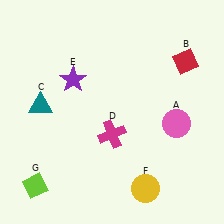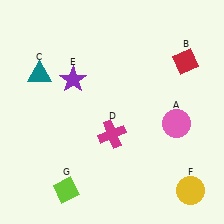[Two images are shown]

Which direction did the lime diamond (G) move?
The lime diamond (G) moved right.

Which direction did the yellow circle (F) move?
The yellow circle (F) moved right.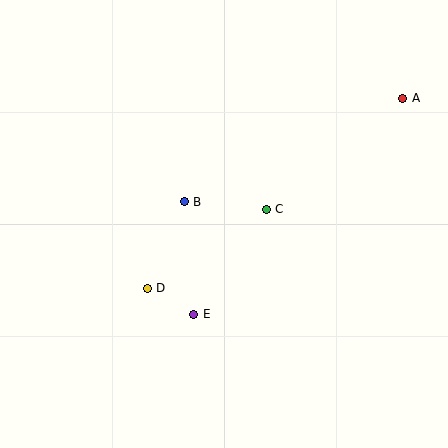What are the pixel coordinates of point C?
Point C is at (266, 209).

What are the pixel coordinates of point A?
Point A is at (403, 98).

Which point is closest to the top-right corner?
Point A is closest to the top-right corner.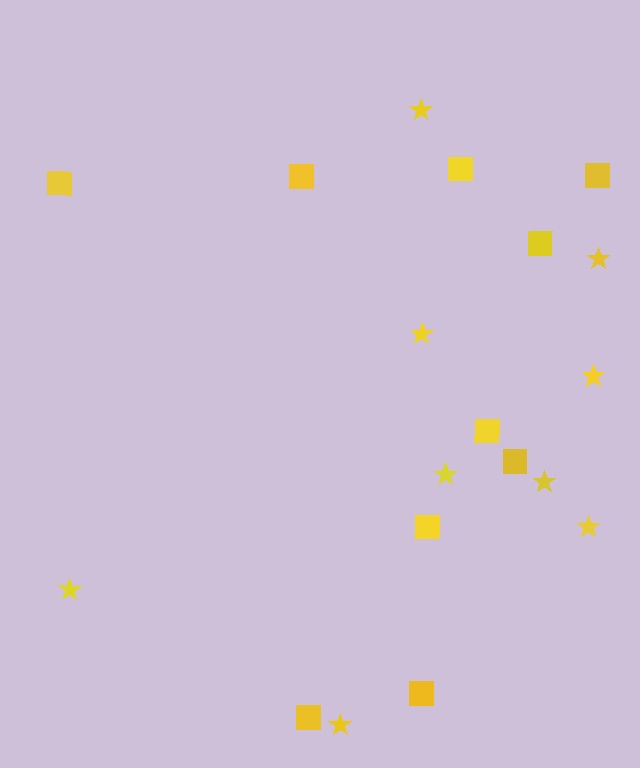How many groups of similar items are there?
There are 2 groups: one group of stars (9) and one group of squares (10).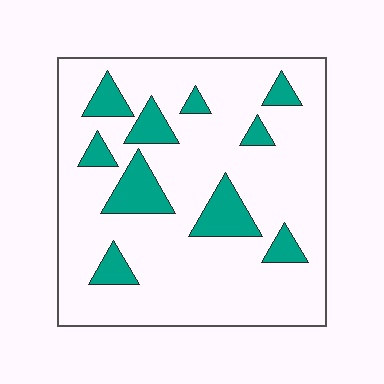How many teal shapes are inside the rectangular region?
10.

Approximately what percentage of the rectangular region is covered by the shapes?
Approximately 15%.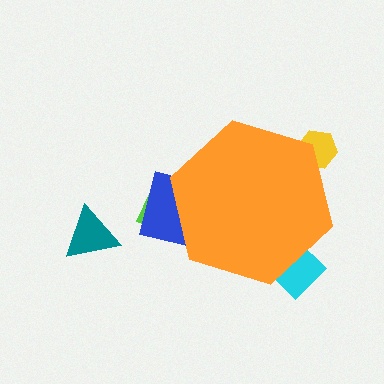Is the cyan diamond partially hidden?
Yes, the cyan diamond is partially hidden behind the orange hexagon.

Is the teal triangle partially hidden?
No, the teal triangle is fully visible.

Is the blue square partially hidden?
Yes, the blue square is partially hidden behind the orange hexagon.